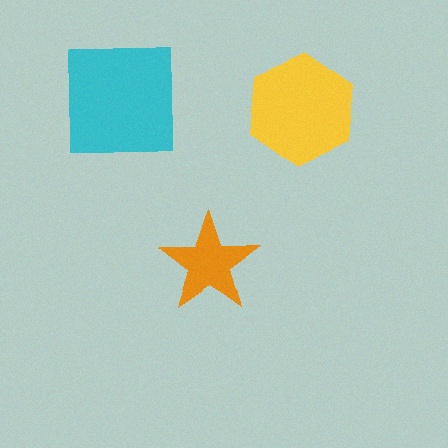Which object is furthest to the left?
The cyan square is leftmost.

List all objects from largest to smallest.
The cyan square, the yellow hexagon, the orange star.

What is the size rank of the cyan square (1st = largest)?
1st.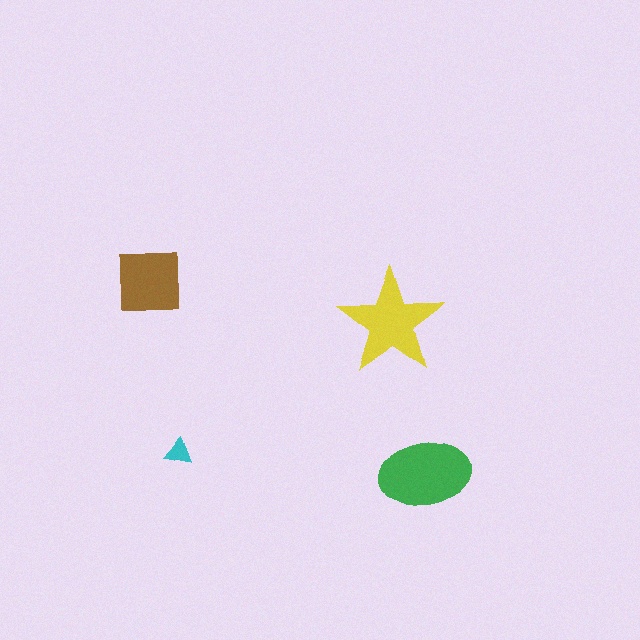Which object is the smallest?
The cyan triangle.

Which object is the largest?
The green ellipse.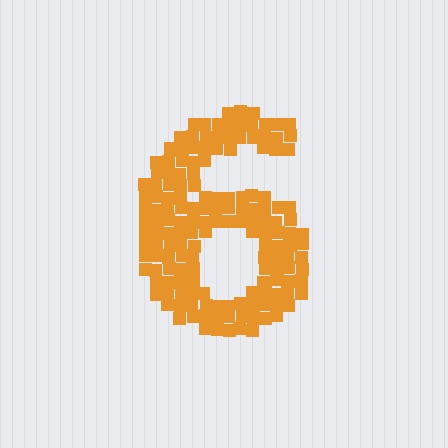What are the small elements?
The small elements are squares.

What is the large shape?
The large shape is the digit 6.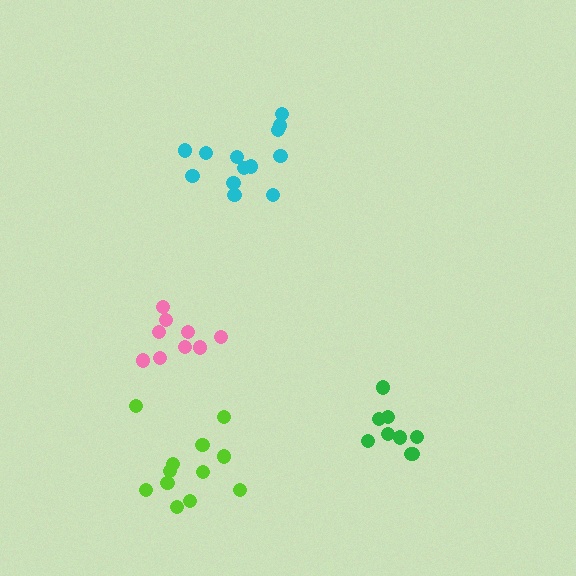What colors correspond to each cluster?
The clusters are colored: green, pink, cyan, lime.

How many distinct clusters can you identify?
There are 4 distinct clusters.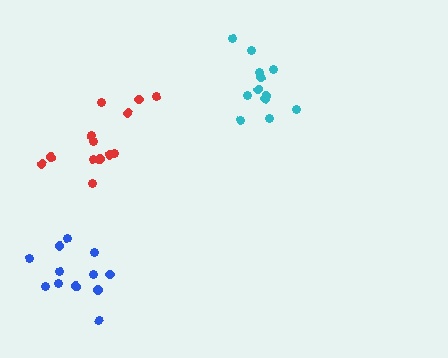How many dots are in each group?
Group 1: 12 dots, Group 2: 13 dots, Group 3: 12 dots (37 total).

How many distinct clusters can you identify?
There are 3 distinct clusters.